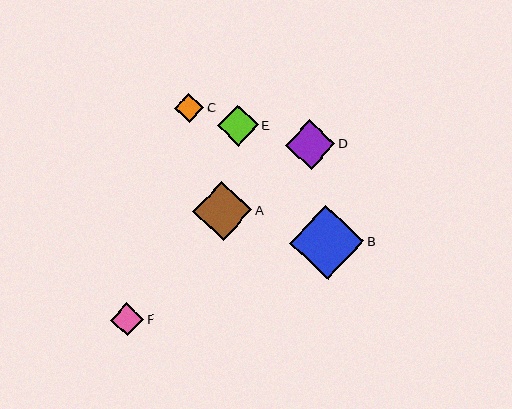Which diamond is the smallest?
Diamond C is the smallest with a size of approximately 29 pixels.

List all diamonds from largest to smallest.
From largest to smallest: B, A, D, E, F, C.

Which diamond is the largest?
Diamond B is the largest with a size of approximately 74 pixels.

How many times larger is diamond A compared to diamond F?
Diamond A is approximately 1.8 times the size of diamond F.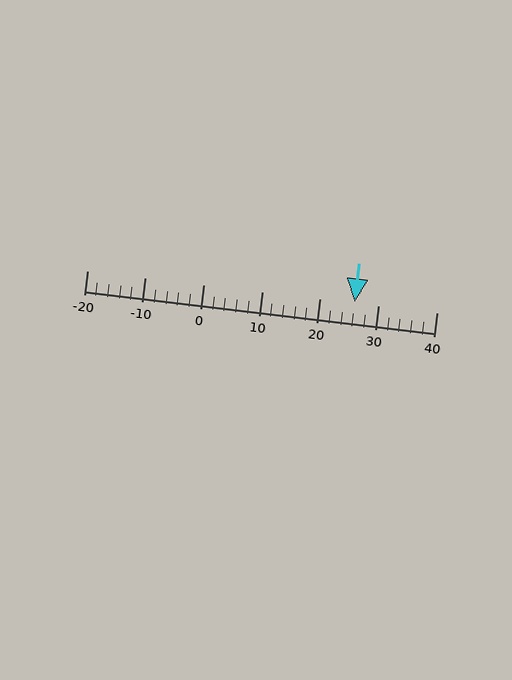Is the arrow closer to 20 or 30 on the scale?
The arrow is closer to 30.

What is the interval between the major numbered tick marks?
The major tick marks are spaced 10 units apart.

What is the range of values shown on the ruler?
The ruler shows values from -20 to 40.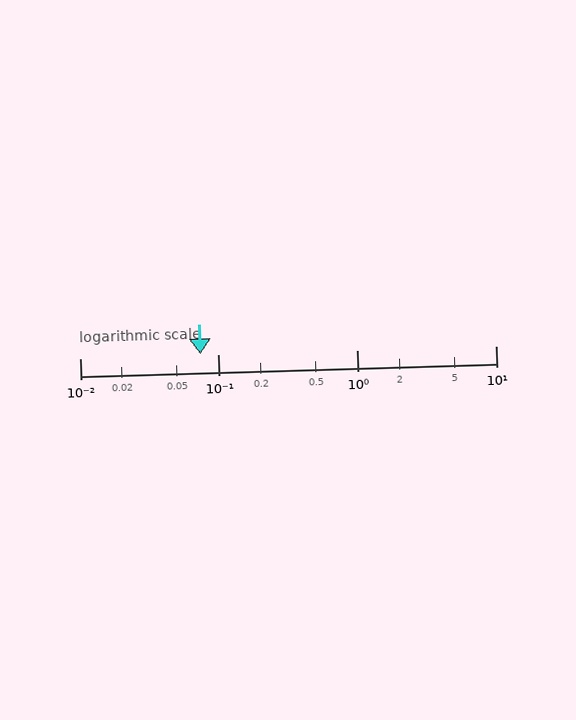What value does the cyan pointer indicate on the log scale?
The pointer indicates approximately 0.074.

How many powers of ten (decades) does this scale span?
The scale spans 3 decades, from 0.01 to 10.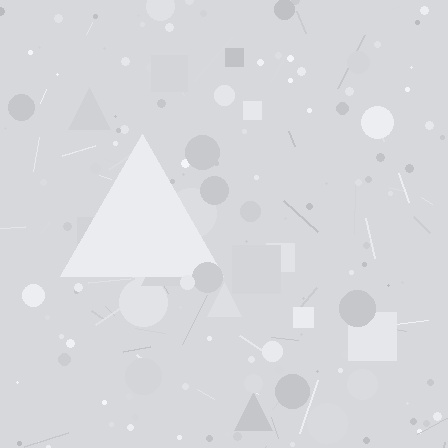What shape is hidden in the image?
A triangle is hidden in the image.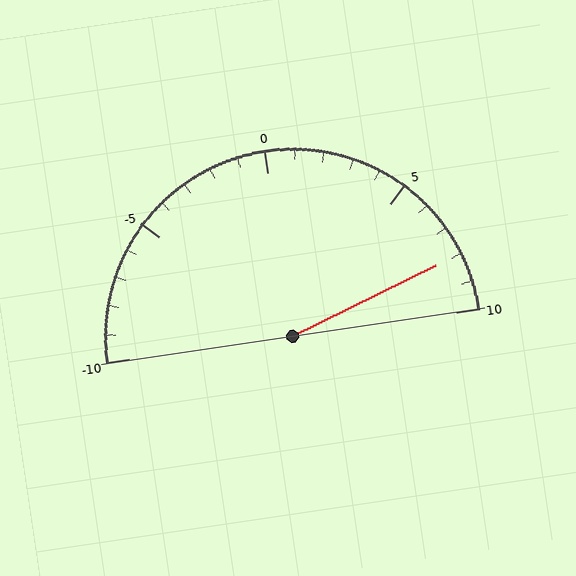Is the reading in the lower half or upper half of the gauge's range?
The reading is in the upper half of the range (-10 to 10).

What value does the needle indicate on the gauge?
The needle indicates approximately 8.